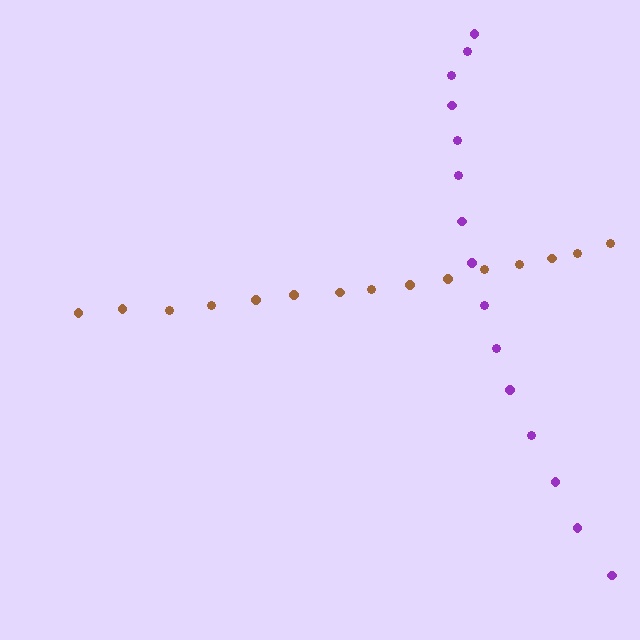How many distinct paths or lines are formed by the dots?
There are 2 distinct paths.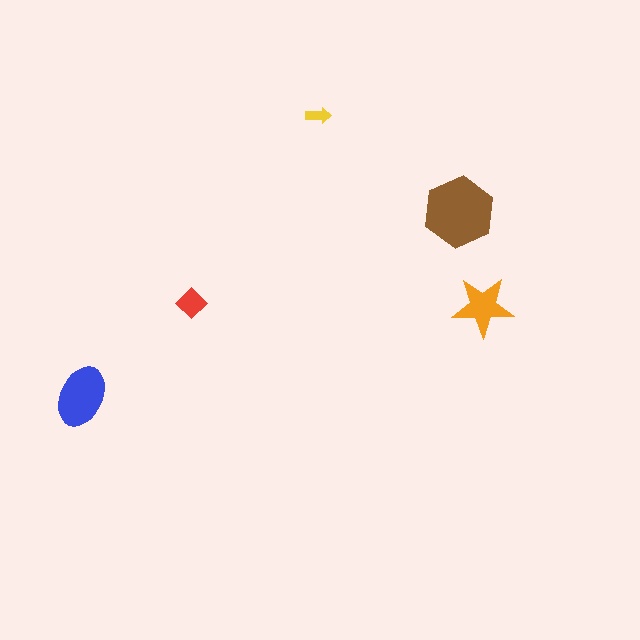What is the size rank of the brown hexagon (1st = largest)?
1st.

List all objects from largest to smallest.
The brown hexagon, the blue ellipse, the orange star, the red diamond, the yellow arrow.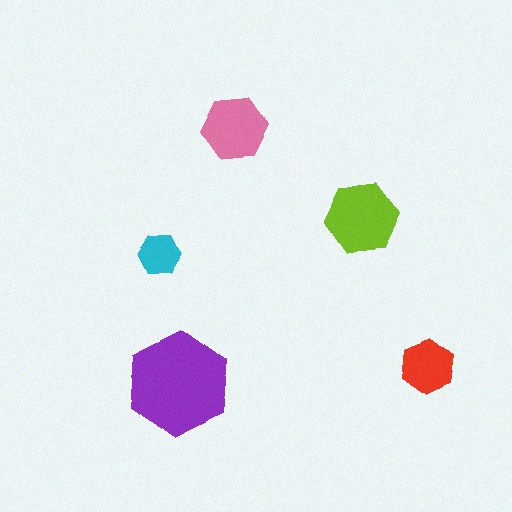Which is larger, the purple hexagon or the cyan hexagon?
The purple one.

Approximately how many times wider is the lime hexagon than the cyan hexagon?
About 1.5 times wider.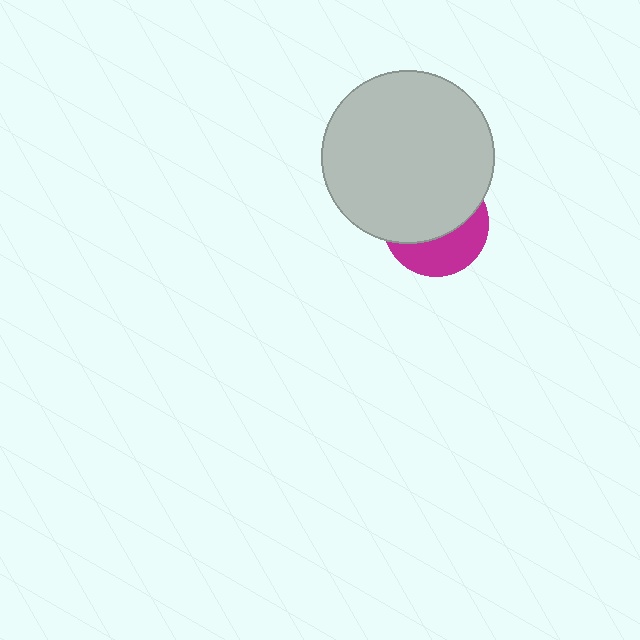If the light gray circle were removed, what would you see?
You would see the complete magenta circle.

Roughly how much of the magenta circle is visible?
A small part of it is visible (roughly 39%).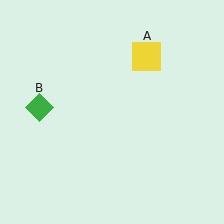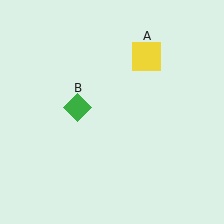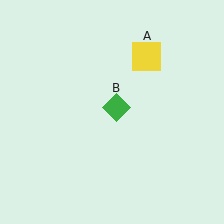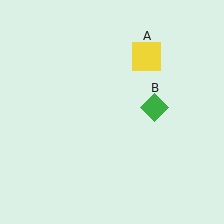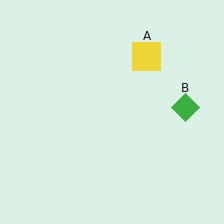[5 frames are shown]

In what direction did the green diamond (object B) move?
The green diamond (object B) moved right.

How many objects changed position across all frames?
1 object changed position: green diamond (object B).